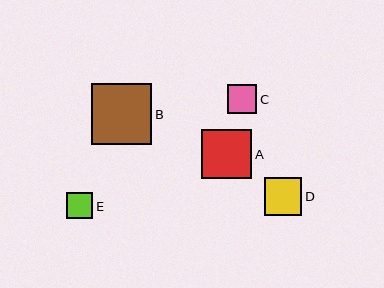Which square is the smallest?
Square E is the smallest with a size of approximately 26 pixels.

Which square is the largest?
Square B is the largest with a size of approximately 60 pixels.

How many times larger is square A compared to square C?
Square A is approximately 1.7 times the size of square C.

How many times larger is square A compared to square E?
Square A is approximately 1.9 times the size of square E.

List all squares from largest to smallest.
From largest to smallest: B, A, D, C, E.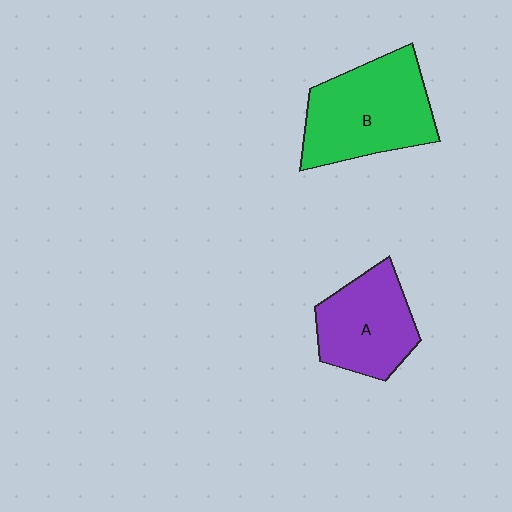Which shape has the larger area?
Shape B (green).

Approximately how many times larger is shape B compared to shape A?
Approximately 1.3 times.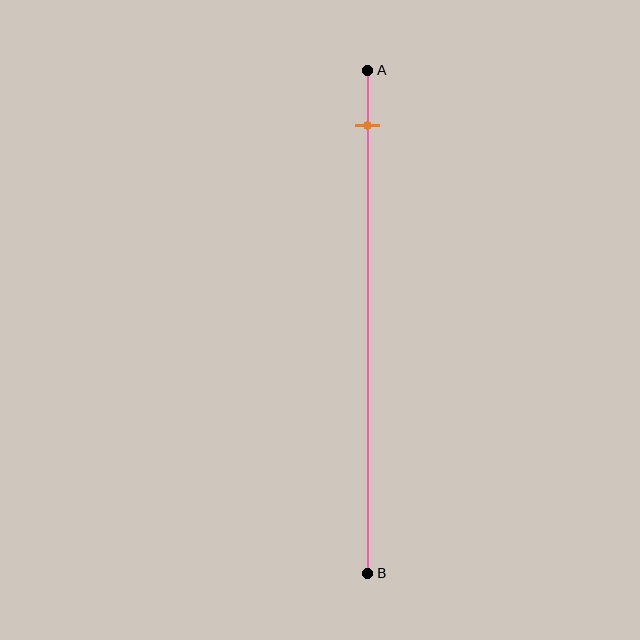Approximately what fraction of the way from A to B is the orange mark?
The orange mark is approximately 10% of the way from A to B.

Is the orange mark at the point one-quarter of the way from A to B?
No, the mark is at about 10% from A, not at the 25% one-quarter point.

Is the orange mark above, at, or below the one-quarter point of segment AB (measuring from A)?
The orange mark is above the one-quarter point of segment AB.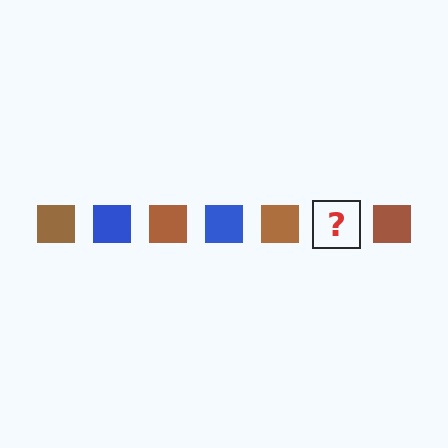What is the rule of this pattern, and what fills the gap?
The rule is that the pattern cycles through brown, blue squares. The gap should be filled with a blue square.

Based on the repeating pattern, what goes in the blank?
The blank should be a blue square.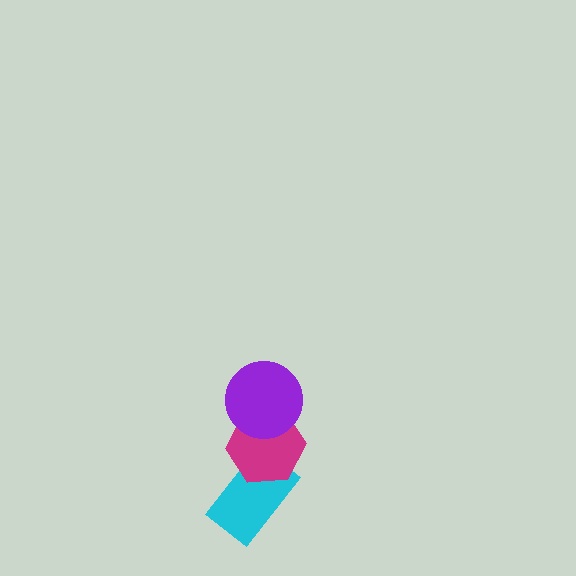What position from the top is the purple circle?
The purple circle is 1st from the top.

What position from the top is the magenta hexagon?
The magenta hexagon is 2nd from the top.